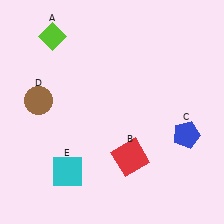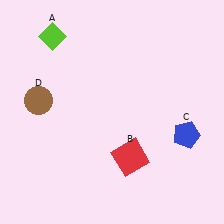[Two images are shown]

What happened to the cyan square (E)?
The cyan square (E) was removed in Image 2. It was in the bottom-left area of Image 1.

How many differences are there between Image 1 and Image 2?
There is 1 difference between the two images.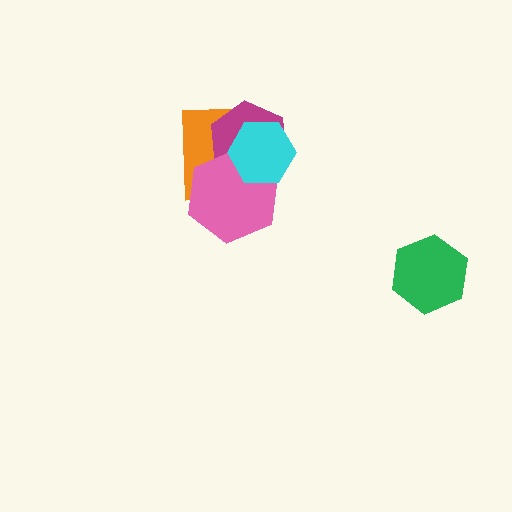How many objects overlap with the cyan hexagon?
3 objects overlap with the cyan hexagon.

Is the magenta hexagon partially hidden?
Yes, it is partially covered by another shape.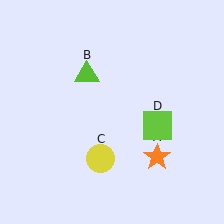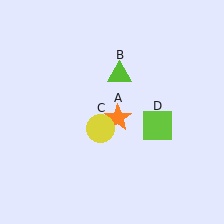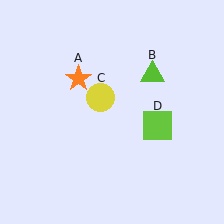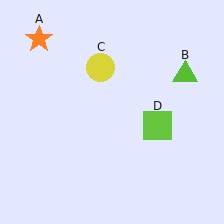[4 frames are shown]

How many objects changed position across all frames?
3 objects changed position: orange star (object A), lime triangle (object B), yellow circle (object C).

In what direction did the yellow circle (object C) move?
The yellow circle (object C) moved up.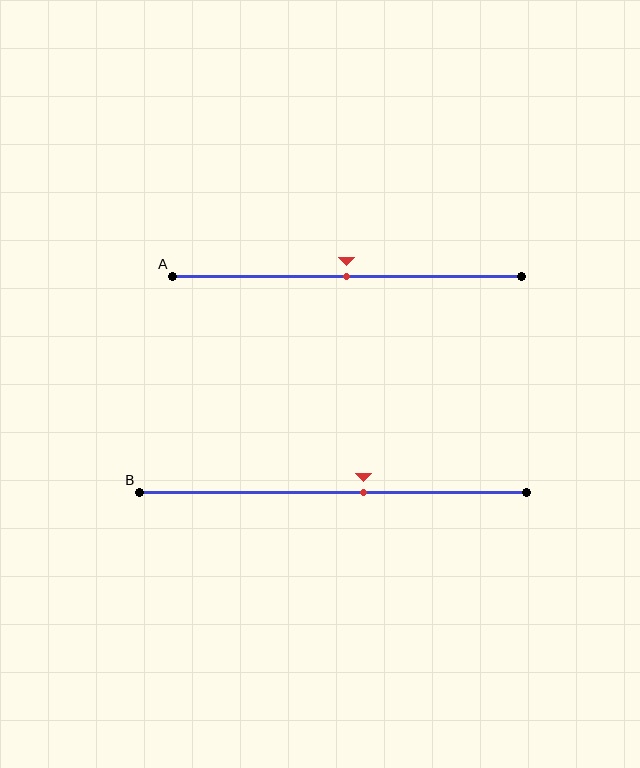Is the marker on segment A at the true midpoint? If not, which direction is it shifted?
Yes, the marker on segment A is at the true midpoint.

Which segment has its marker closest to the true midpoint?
Segment A has its marker closest to the true midpoint.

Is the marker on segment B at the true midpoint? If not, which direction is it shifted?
No, the marker on segment B is shifted to the right by about 8% of the segment length.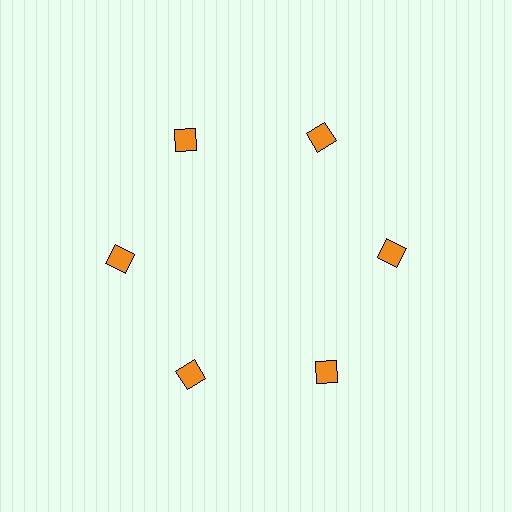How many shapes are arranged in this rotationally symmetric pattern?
There are 6 shapes, arranged in 6 groups of 1.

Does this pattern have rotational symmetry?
Yes, this pattern has 6-fold rotational symmetry. It looks the same after rotating 60 degrees around the center.